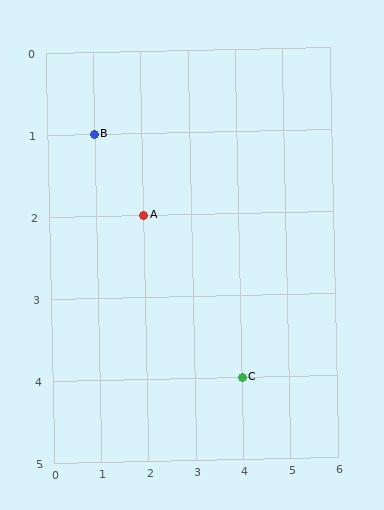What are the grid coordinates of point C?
Point C is at grid coordinates (4, 4).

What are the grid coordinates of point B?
Point B is at grid coordinates (1, 1).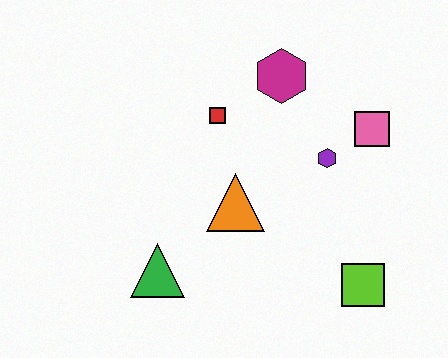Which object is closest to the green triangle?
The orange triangle is closest to the green triangle.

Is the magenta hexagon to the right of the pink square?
No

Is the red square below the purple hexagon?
No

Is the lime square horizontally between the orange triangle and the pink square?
Yes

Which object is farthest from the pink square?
The green triangle is farthest from the pink square.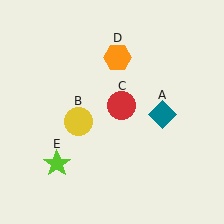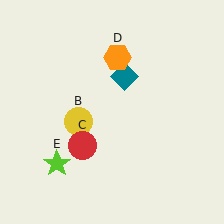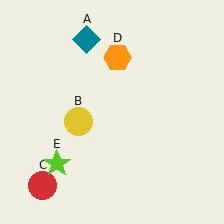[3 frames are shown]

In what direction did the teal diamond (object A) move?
The teal diamond (object A) moved up and to the left.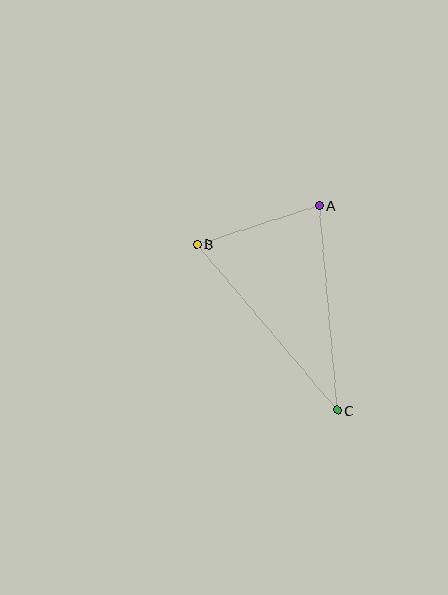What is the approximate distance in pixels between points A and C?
The distance between A and C is approximately 205 pixels.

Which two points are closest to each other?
Points A and B are closest to each other.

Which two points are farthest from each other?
Points B and C are farthest from each other.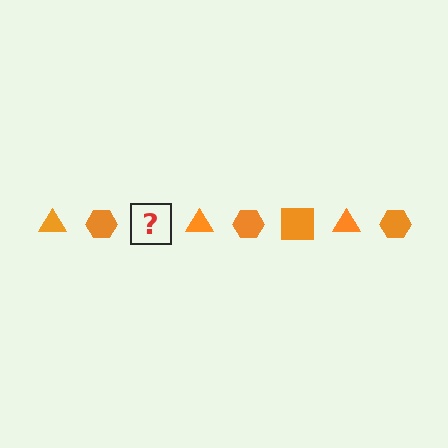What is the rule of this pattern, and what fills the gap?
The rule is that the pattern cycles through triangle, hexagon, square shapes in orange. The gap should be filled with an orange square.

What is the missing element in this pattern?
The missing element is an orange square.